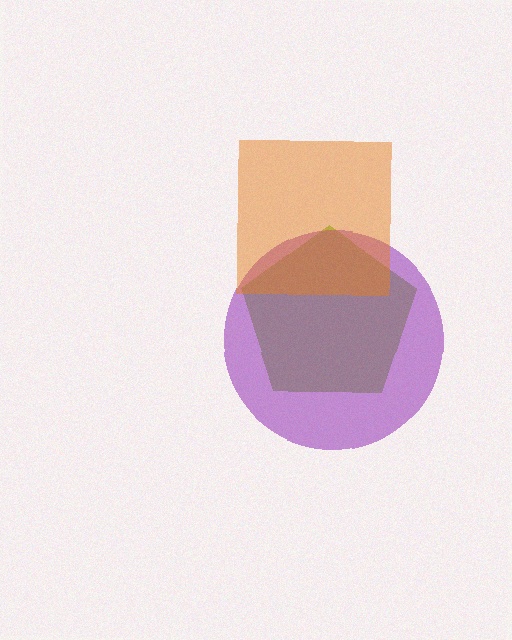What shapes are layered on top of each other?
The layered shapes are: a lime pentagon, a purple circle, an orange square.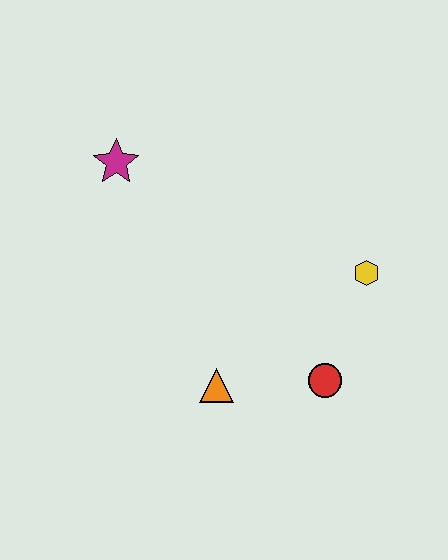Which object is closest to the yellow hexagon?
The red circle is closest to the yellow hexagon.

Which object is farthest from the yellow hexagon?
The magenta star is farthest from the yellow hexagon.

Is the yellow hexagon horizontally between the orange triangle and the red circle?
No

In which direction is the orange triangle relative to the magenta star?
The orange triangle is below the magenta star.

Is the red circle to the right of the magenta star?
Yes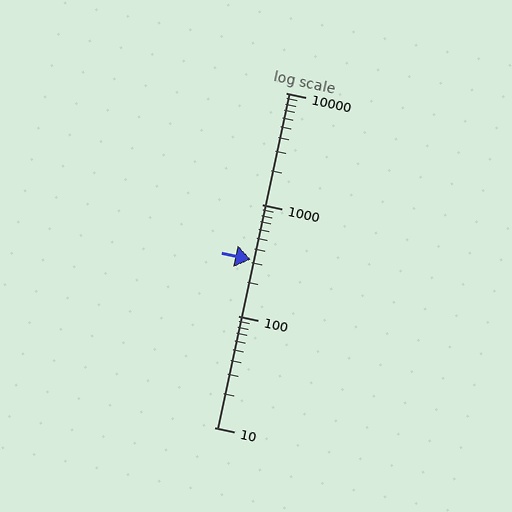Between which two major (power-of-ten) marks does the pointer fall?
The pointer is between 100 and 1000.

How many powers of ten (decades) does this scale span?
The scale spans 3 decades, from 10 to 10000.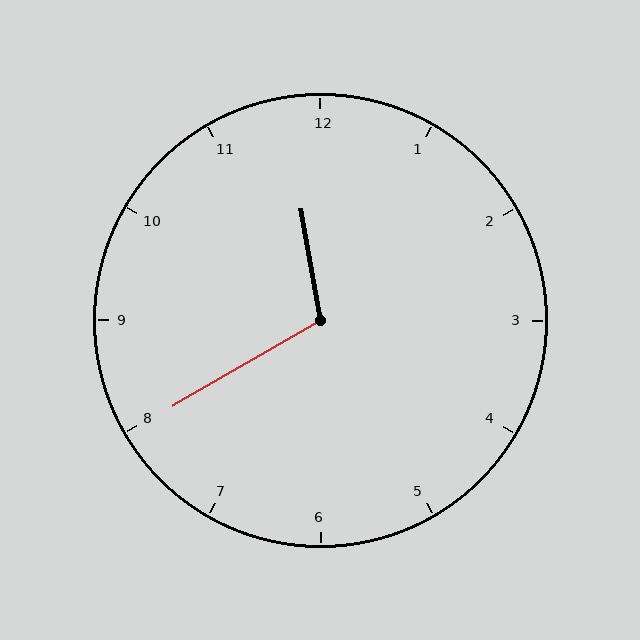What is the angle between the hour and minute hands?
Approximately 110 degrees.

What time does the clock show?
11:40.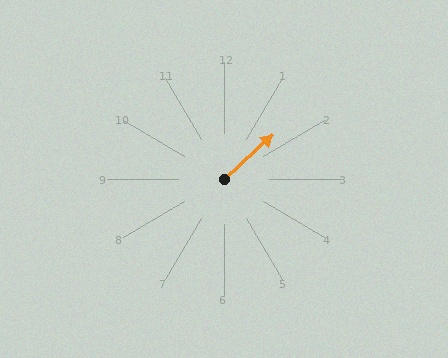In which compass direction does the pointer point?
Northeast.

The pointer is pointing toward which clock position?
Roughly 2 o'clock.